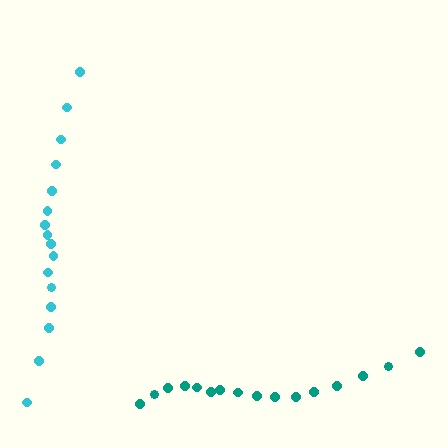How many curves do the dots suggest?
There are 2 distinct paths.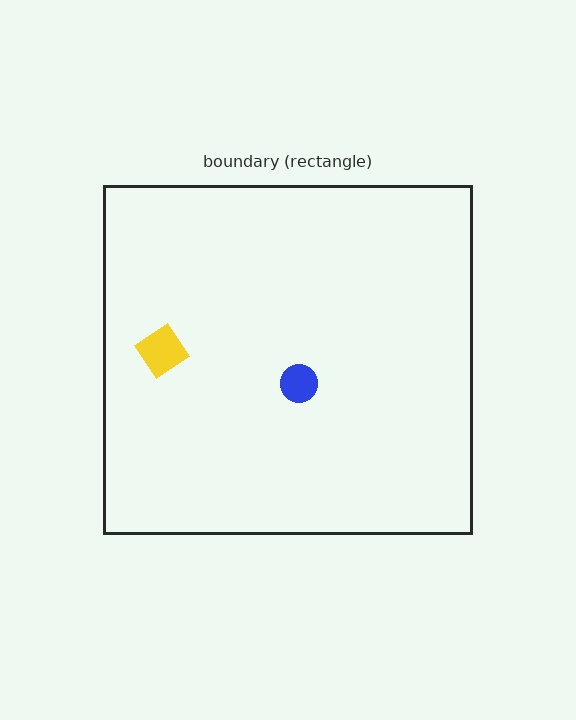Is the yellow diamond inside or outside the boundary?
Inside.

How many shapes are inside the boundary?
2 inside, 0 outside.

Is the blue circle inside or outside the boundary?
Inside.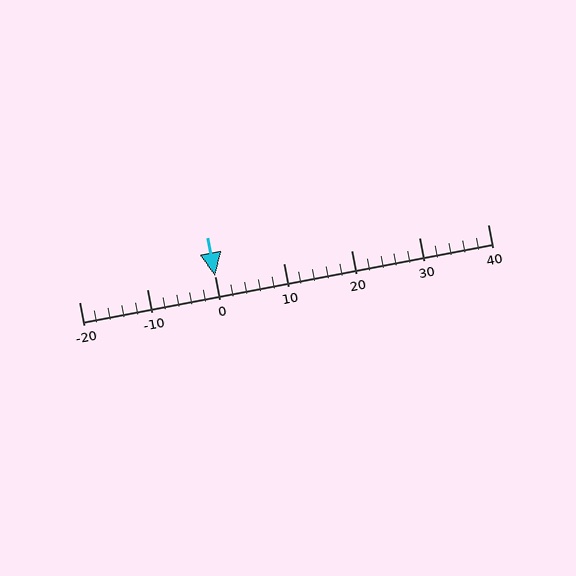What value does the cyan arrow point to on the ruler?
The cyan arrow points to approximately 0.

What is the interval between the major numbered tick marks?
The major tick marks are spaced 10 units apart.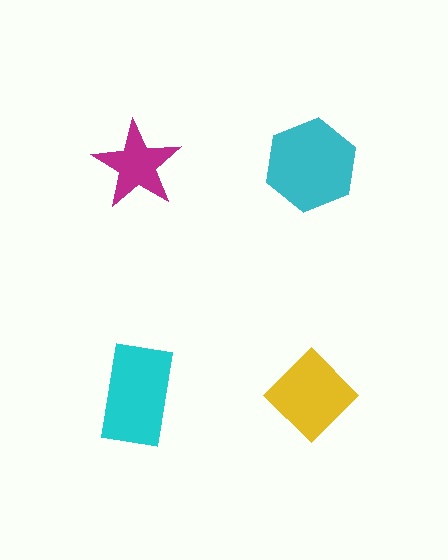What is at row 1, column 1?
A magenta star.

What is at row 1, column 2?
A cyan hexagon.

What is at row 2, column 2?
A yellow diamond.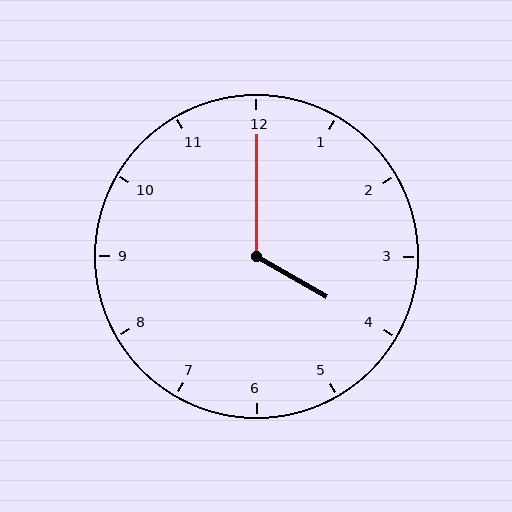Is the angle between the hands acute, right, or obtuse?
It is obtuse.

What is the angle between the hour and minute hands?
Approximately 120 degrees.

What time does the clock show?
4:00.